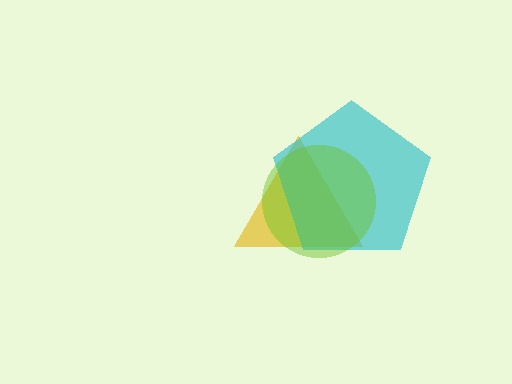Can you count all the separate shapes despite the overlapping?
Yes, there are 3 separate shapes.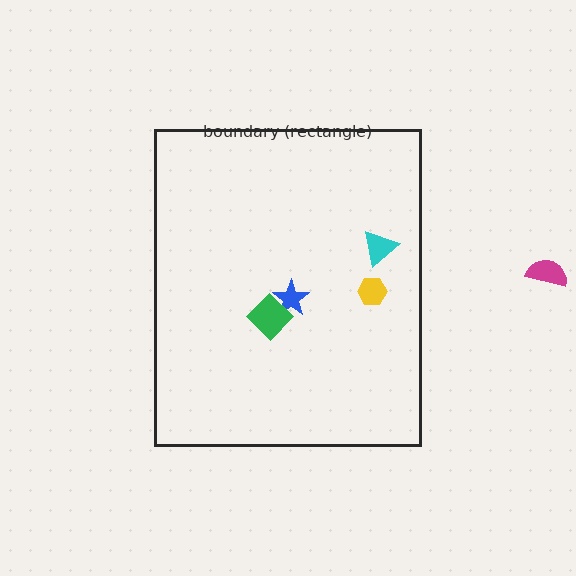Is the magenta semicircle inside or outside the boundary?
Outside.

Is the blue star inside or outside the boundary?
Inside.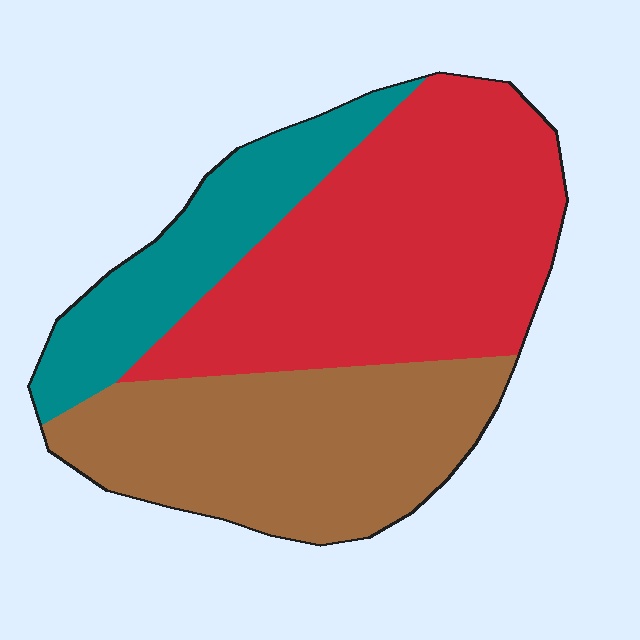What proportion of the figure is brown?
Brown covers 35% of the figure.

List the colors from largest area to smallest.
From largest to smallest: red, brown, teal.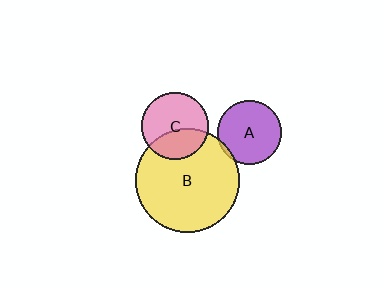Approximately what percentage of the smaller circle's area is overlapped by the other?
Approximately 35%.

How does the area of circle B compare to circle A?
Approximately 2.6 times.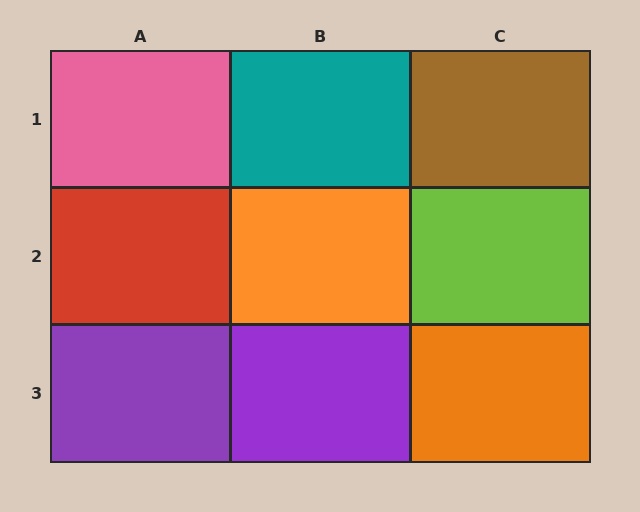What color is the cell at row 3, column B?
Purple.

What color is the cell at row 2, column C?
Lime.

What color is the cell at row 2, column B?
Orange.